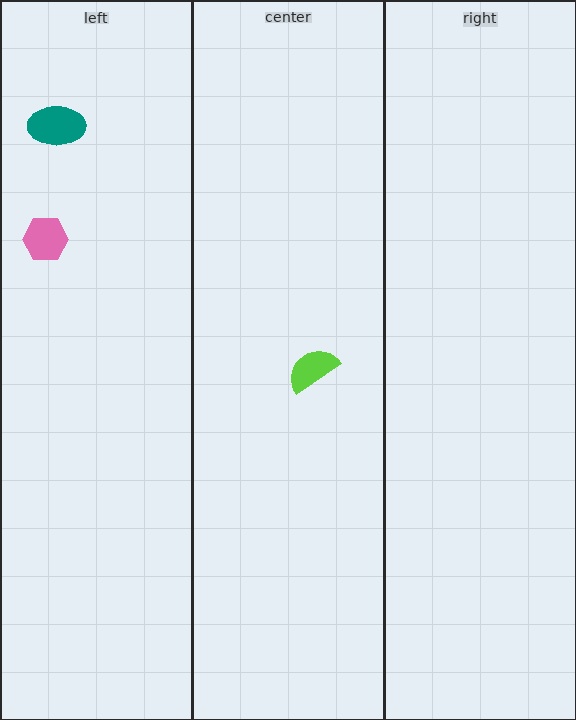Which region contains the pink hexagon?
The left region.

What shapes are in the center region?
The lime semicircle.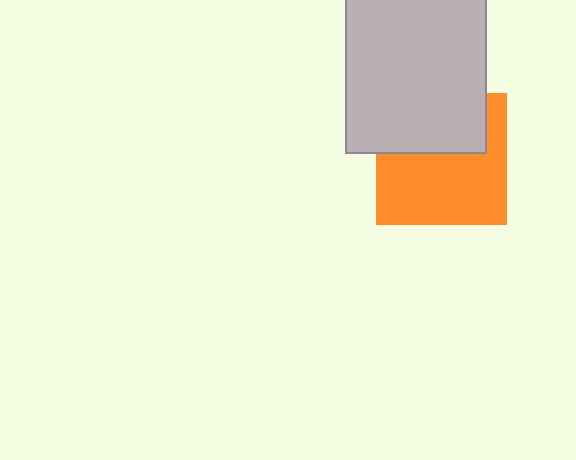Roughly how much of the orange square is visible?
About half of it is visible (roughly 61%).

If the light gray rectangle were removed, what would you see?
You would see the complete orange square.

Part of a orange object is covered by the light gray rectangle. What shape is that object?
It is a square.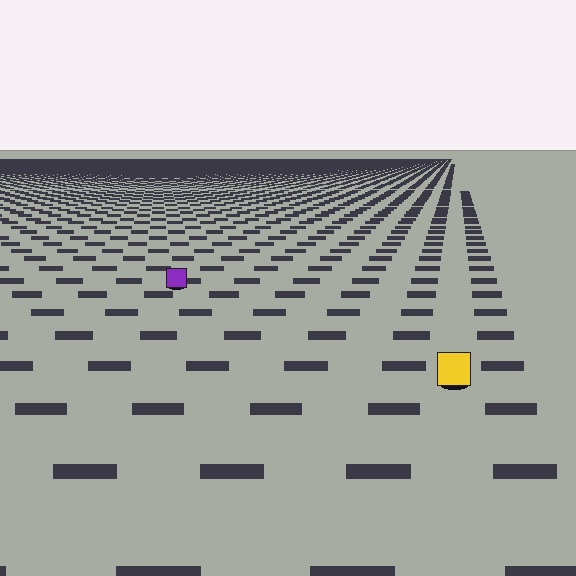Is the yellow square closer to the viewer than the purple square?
Yes. The yellow square is closer — you can tell from the texture gradient: the ground texture is coarser near it.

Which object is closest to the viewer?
The yellow square is closest. The texture marks near it are larger and more spread out.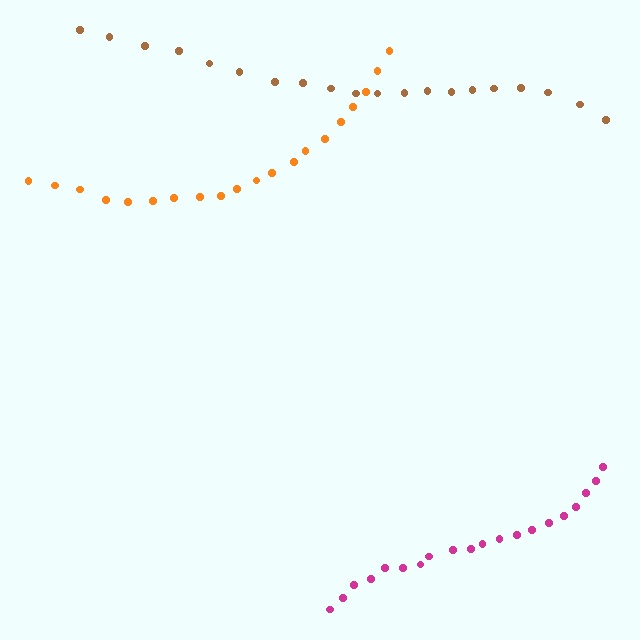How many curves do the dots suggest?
There are 3 distinct paths.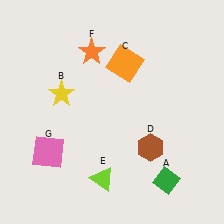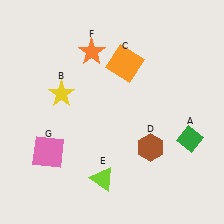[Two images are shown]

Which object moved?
The green diamond (A) moved up.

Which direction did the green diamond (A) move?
The green diamond (A) moved up.